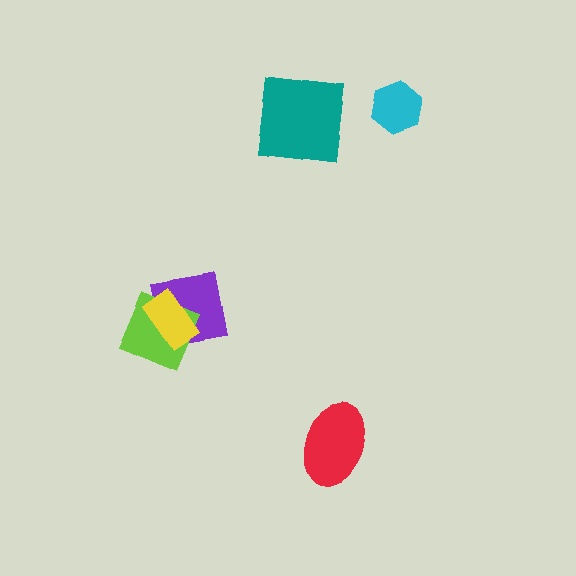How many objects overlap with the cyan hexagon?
0 objects overlap with the cyan hexagon.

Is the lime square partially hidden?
Yes, it is partially covered by another shape.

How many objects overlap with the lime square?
2 objects overlap with the lime square.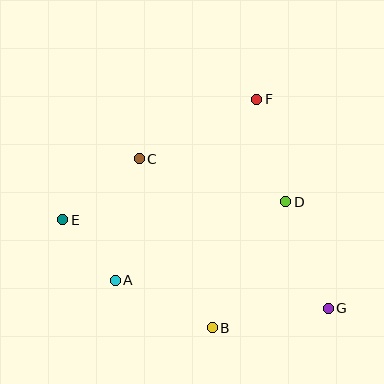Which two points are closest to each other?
Points A and E are closest to each other.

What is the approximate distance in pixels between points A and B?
The distance between A and B is approximately 108 pixels.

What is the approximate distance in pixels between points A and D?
The distance between A and D is approximately 187 pixels.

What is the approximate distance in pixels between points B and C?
The distance between B and C is approximately 184 pixels.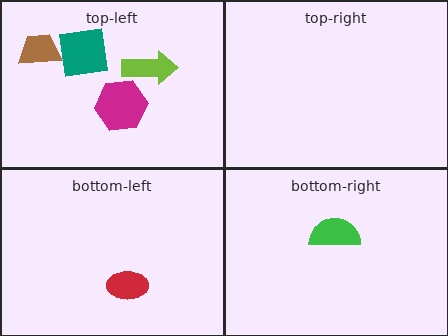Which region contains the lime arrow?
The top-left region.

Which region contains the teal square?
The top-left region.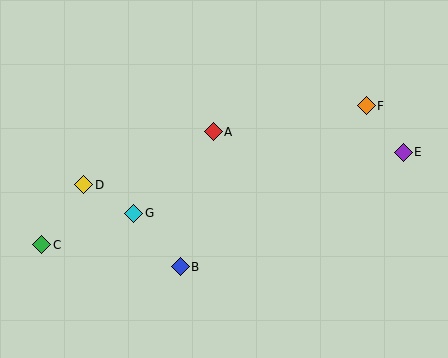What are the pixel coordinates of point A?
Point A is at (213, 132).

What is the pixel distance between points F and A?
The distance between F and A is 155 pixels.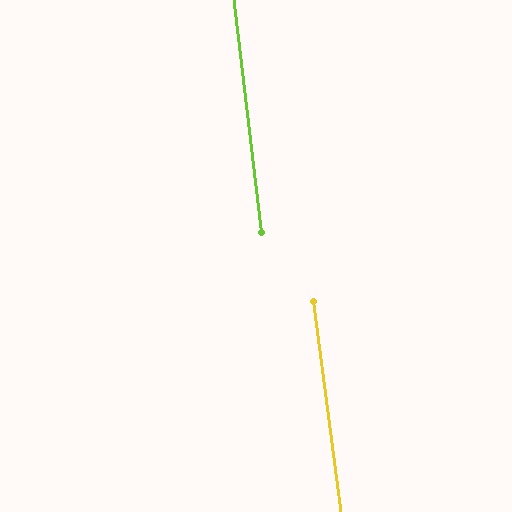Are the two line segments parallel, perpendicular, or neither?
Parallel — their directions differ by only 0.8°.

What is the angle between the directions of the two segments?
Approximately 1 degree.